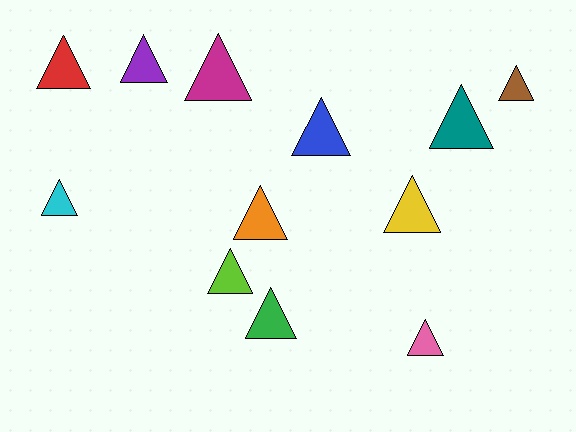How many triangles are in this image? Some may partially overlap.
There are 12 triangles.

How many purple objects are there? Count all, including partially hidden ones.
There is 1 purple object.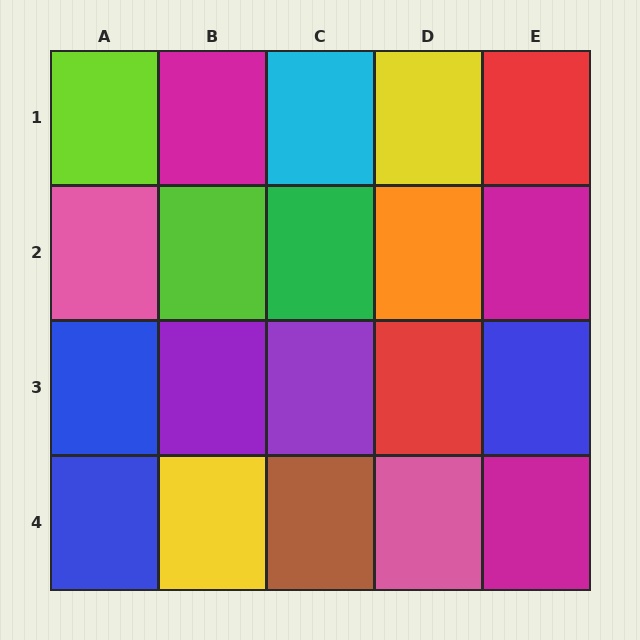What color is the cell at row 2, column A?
Pink.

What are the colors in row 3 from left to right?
Blue, purple, purple, red, blue.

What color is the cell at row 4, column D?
Pink.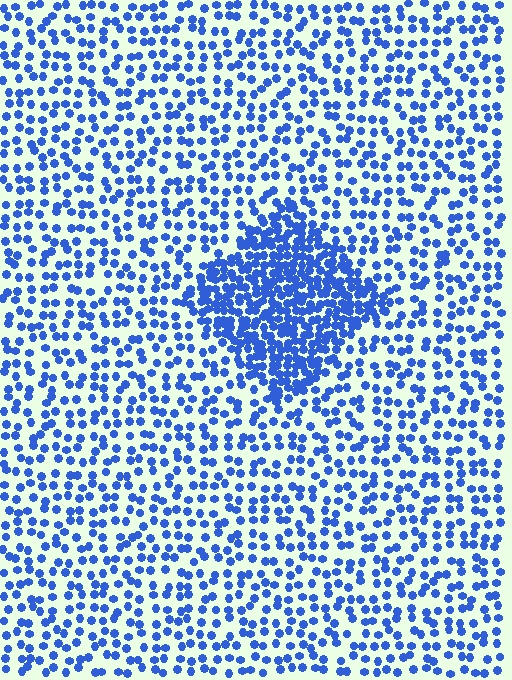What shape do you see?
I see a diamond.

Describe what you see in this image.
The image contains small blue elements arranged at two different densities. A diamond-shaped region is visible where the elements are more densely packed than the surrounding area.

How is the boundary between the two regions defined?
The boundary is defined by a change in element density (approximately 2.4x ratio). All elements are the same color, size, and shape.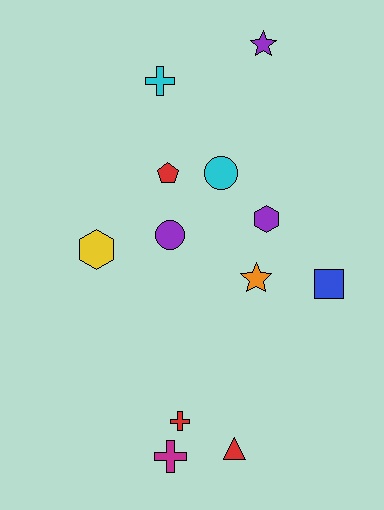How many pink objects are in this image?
There are no pink objects.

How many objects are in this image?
There are 12 objects.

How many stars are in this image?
There are 2 stars.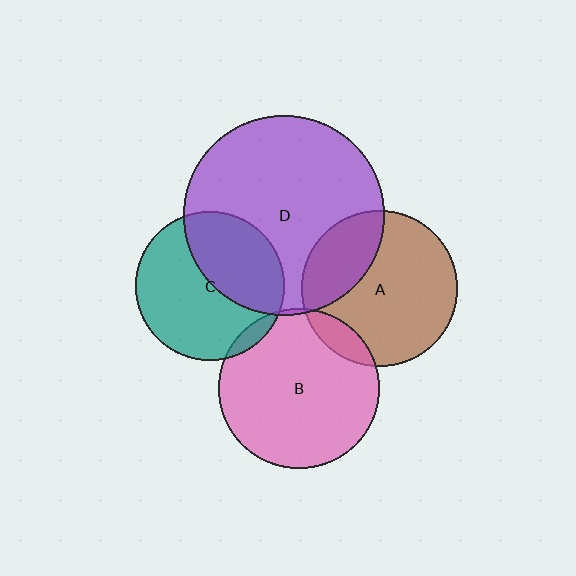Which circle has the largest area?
Circle D (purple).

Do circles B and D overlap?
Yes.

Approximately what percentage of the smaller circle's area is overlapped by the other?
Approximately 5%.